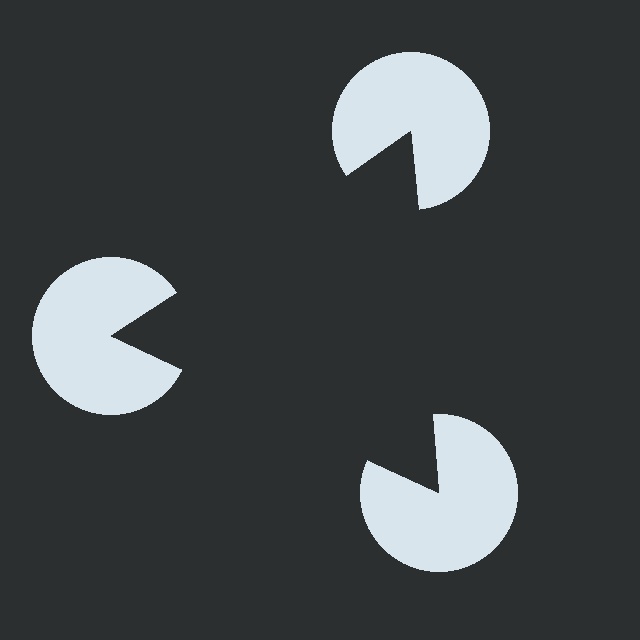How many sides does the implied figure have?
3 sides.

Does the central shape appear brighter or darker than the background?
It typically appears slightly darker than the background, even though no actual brightness change is drawn.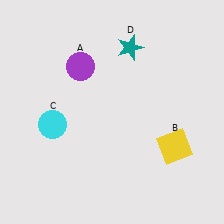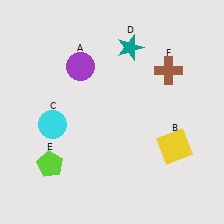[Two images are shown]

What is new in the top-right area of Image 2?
A brown cross (F) was added in the top-right area of Image 2.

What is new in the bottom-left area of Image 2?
A lime pentagon (E) was added in the bottom-left area of Image 2.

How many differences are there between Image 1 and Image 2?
There are 2 differences between the two images.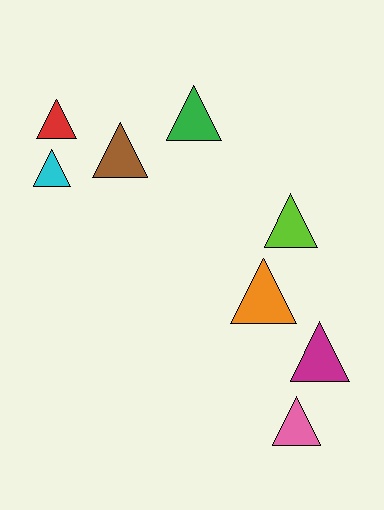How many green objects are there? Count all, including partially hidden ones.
There is 1 green object.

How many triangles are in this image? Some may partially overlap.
There are 8 triangles.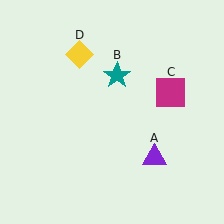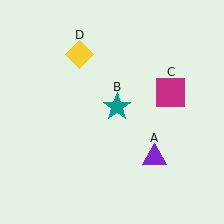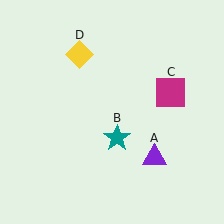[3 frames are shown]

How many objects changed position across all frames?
1 object changed position: teal star (object B).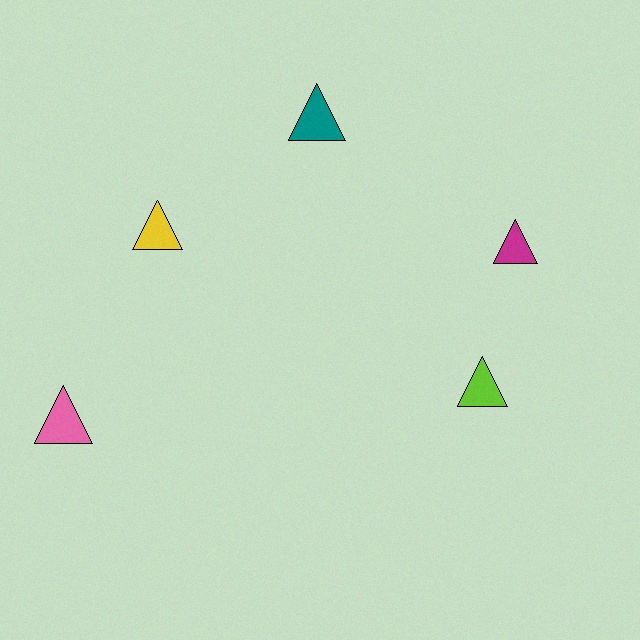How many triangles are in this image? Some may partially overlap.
There are 5 triangles.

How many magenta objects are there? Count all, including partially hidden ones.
There is 1 magenta object.